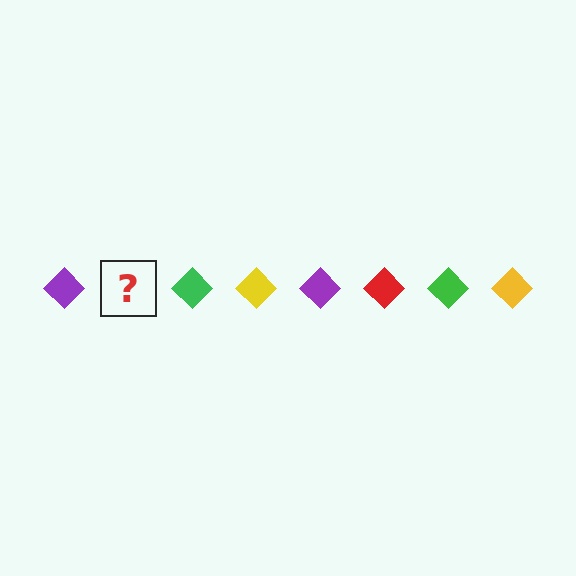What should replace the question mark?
The question mark should be replaced with a red diamond.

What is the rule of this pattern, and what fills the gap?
The rule is that the pattern cycles through purple, red, green, yellow diamonds. The gap should be filled with a red diamond.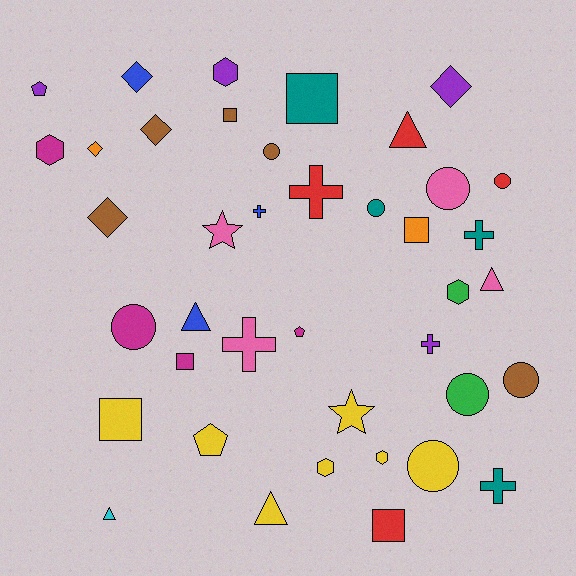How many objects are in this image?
There are 40 objects.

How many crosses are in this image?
There are 6 crosses.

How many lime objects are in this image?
There are no lime objects.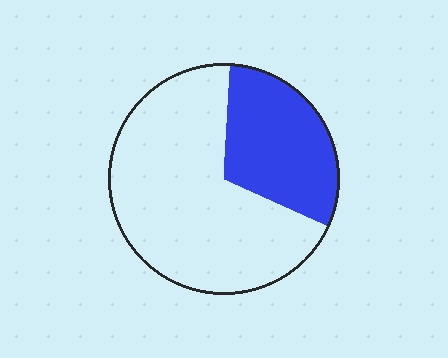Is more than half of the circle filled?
No.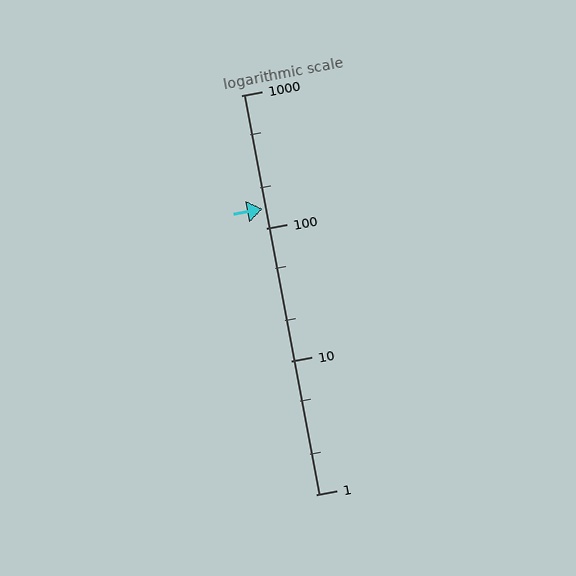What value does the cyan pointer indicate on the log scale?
The pointer indicates approximately 140.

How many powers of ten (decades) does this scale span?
The scale spans 3 decades, from 1 to 1000.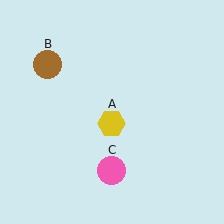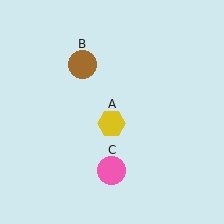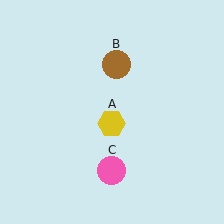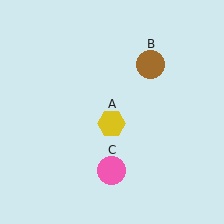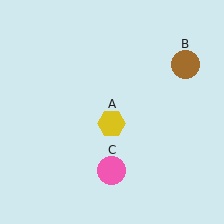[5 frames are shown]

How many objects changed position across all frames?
1 object changed position: brown circle (object B).